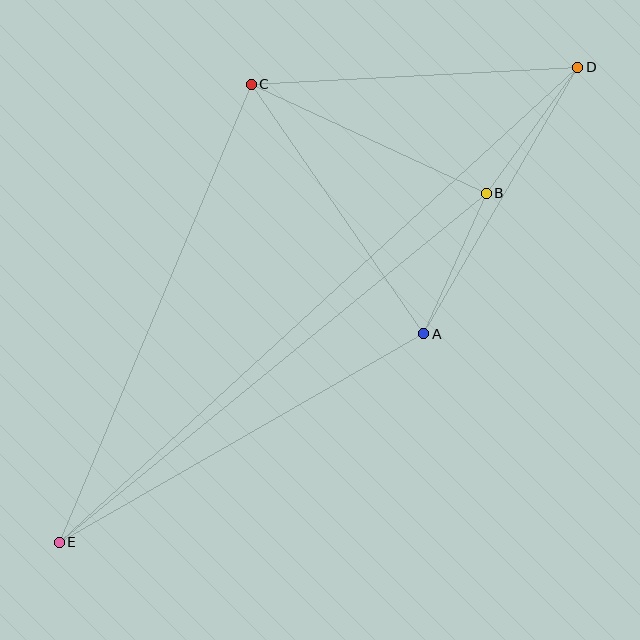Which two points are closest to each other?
Points A and B are closest to each other.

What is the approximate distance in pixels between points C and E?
The distance between C and E is approximately 497 pixels.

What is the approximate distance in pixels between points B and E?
The distance between B and E is approximately 551 pixels.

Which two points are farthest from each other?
Points D and E are farthest from each other.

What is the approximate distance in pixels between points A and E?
The distance between A and E is approximately 420 pixels.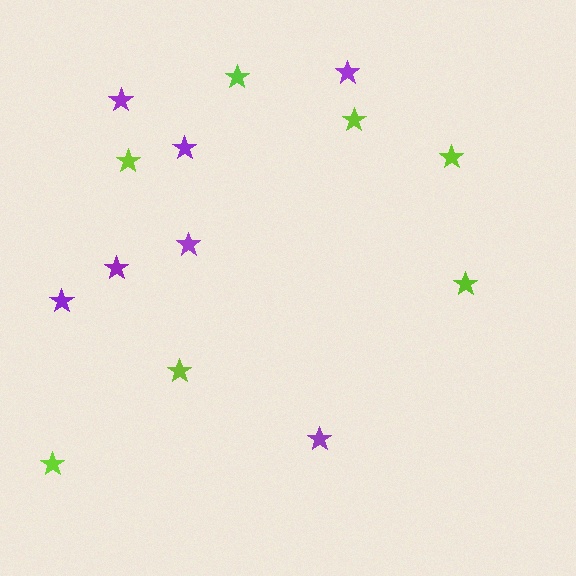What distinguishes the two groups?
There are 2 groups: one group of purple stars (7) and one group of lime stars (7).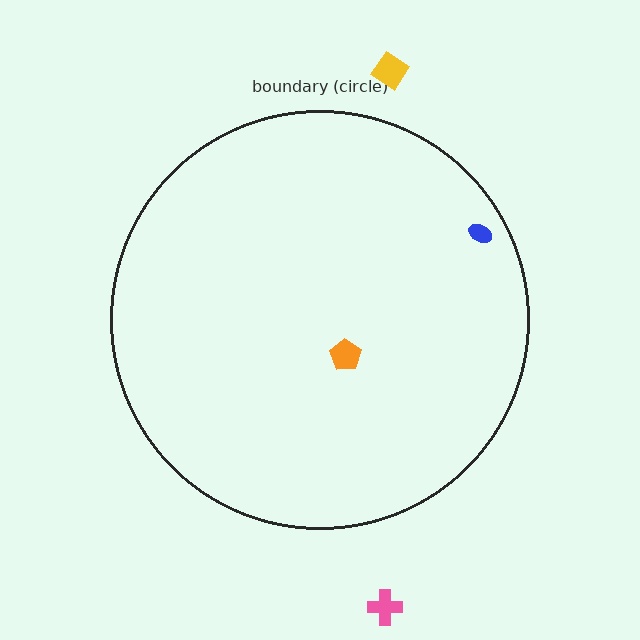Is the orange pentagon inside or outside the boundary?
Inside.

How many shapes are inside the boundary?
2 inside, 2 outside.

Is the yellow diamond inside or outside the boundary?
Outside.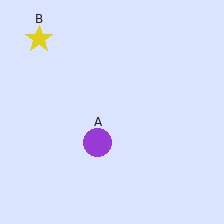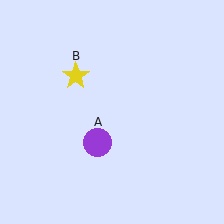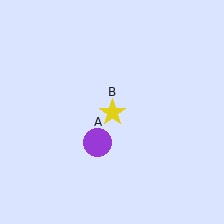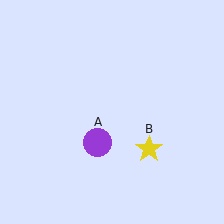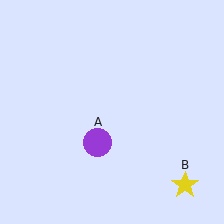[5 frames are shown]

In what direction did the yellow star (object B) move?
The yellow star (object B) moved down and to the right.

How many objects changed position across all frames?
1 object changed position: yellow star (object B).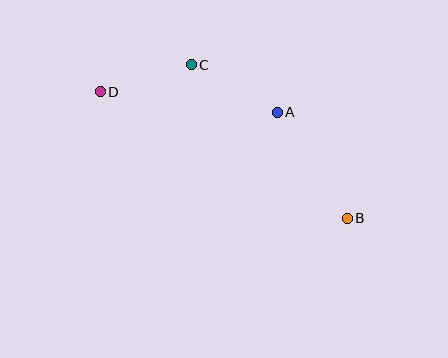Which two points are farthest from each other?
Points B and D are farthest from each other.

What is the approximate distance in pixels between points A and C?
The distance between A and C is approximately 98 pixels.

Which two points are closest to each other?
Points C and D are closest to each other.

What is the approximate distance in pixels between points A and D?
The distance between A and D is approximately 178 pixels.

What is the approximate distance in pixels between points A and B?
The distance between A and B is approximately 127 pixels.